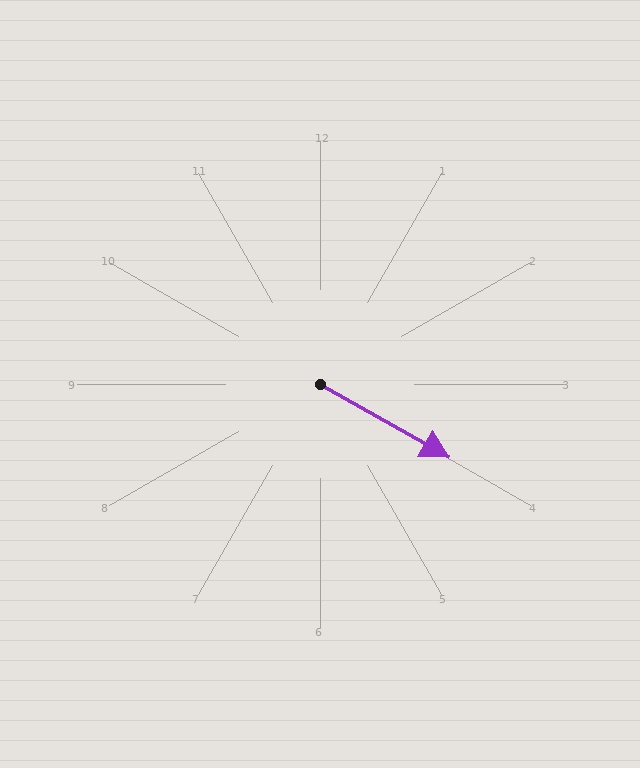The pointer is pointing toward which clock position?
Roughly 4 o'clock.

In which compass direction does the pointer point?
Southeast.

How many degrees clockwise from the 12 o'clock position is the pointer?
Approximately 119 degrees.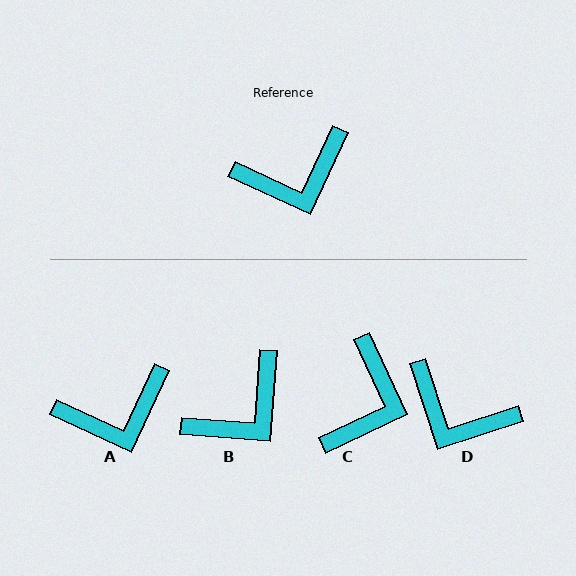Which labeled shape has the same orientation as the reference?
A.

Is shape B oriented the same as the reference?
No, it is off by about 20 degrees.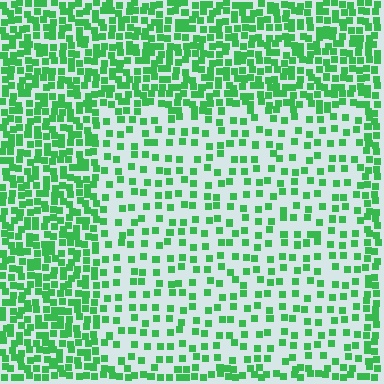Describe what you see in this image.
The image contains small green elements arranged at two different densities. A rectangle-shaped region is visible where the elements are less densely packed than the surrounding area.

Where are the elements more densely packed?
The elements are more densely packed outside the rectangle boundary.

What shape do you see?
I see a rectangle.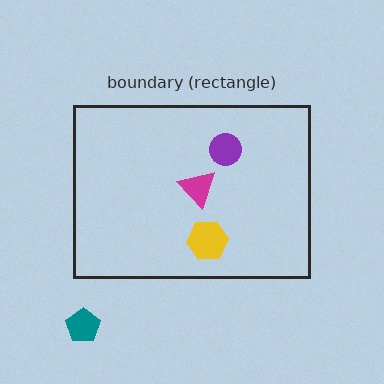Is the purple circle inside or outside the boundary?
Inside.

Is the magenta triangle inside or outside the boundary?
Inside.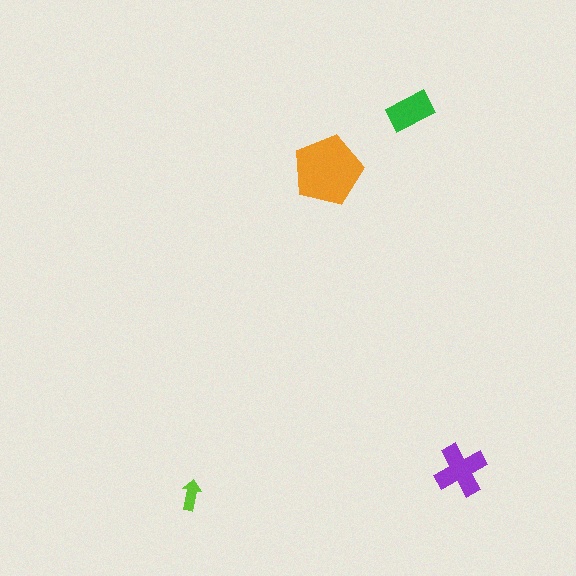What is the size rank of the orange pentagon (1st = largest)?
1st.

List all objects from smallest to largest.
The lime arrow, the green rectangle, the purple cross, the orange pentagon.